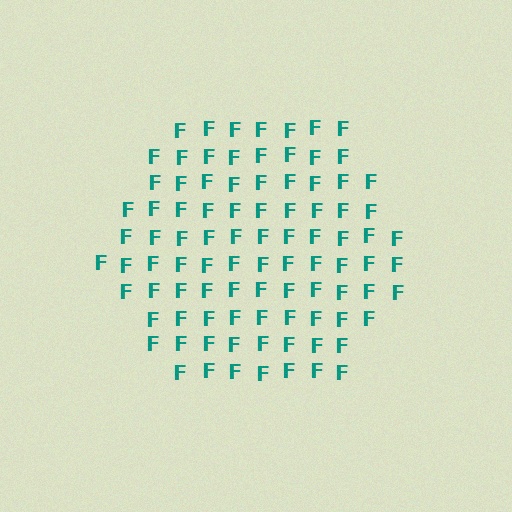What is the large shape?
The large shape is a hexagon.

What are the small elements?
The small elements are letter F's.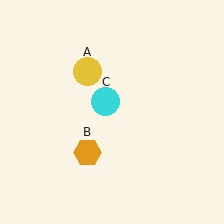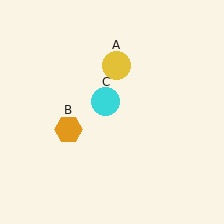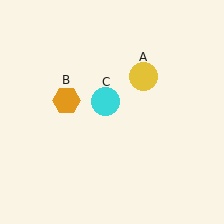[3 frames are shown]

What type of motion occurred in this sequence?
The yellow circle (object A), orange hexagon (object B) rotated clockwise around the center of the scene.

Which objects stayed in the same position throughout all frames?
Cyan circle (object C) remained stationary.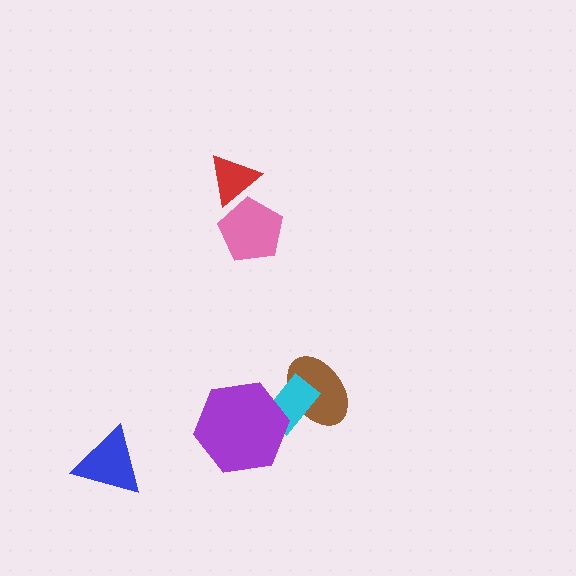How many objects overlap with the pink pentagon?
1 object overlaps with the pink pentagon.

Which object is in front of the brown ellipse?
The cyan rectangle is in front of the brown ellipse.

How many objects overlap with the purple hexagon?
1 object overlaps with the purple hexagon.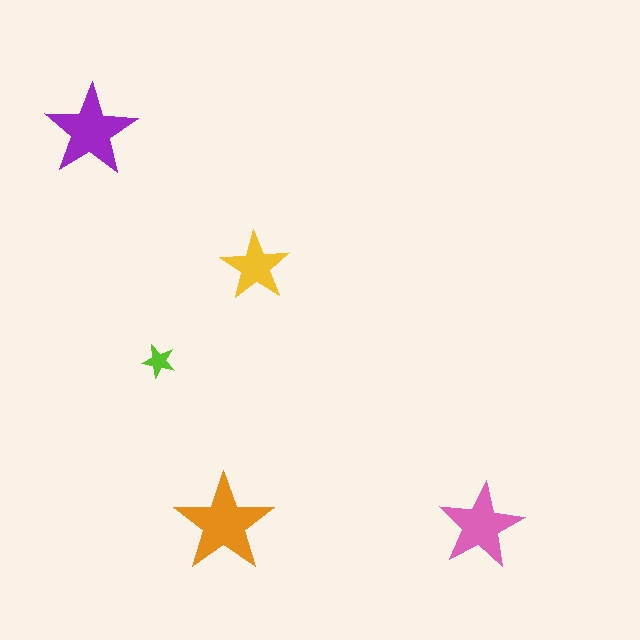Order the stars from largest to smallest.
the orange one, the purple one, the pink one, the yellow one, the lime one.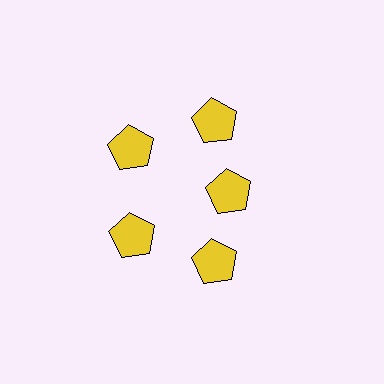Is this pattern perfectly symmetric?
No. The 5 yellow pentagons are arranged in a ring, but one element near the 3 o'clock position is pulled inward toward the center, breaking the 5-fold rotational symmetry.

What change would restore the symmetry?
The symmetry would be restored by moving it outward, back onto the ring so that all 5 pentagons sit at equal angles and equal distance from the center.